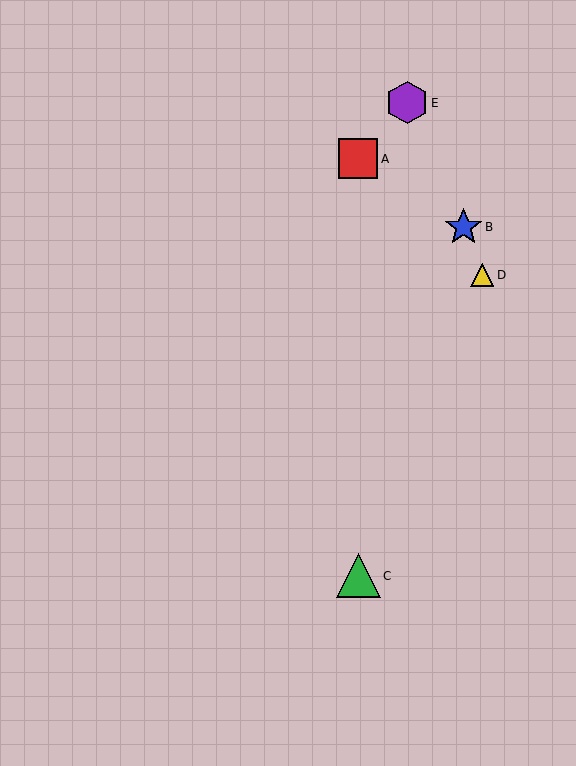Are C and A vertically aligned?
Yes, both are at x≈358.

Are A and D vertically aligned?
No, A is at x≈358 and D is at x≈482.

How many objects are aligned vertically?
2 objects (A, C) are aligned vertically.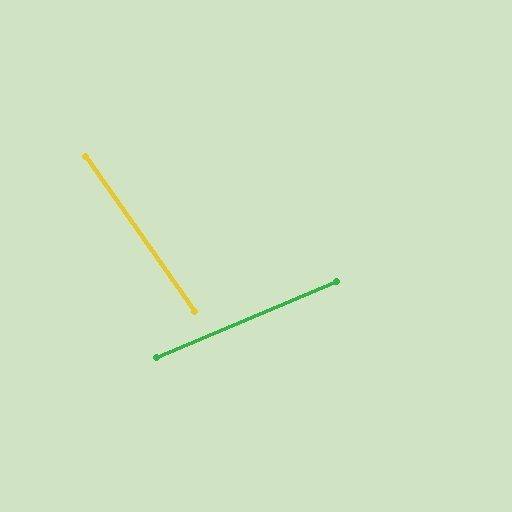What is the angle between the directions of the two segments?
Approximately 78 degrees.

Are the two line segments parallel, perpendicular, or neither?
Neither parallel nor perpendicular — they differ by about 78°.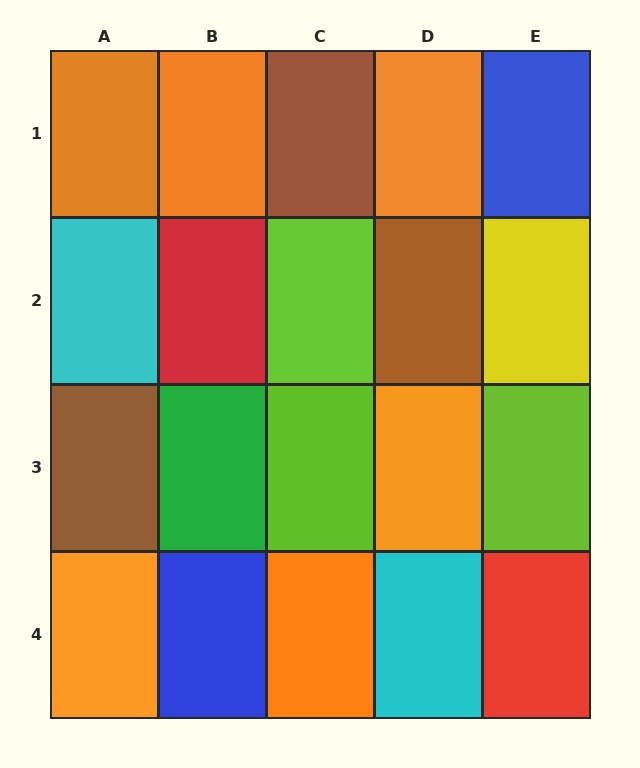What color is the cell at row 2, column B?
Red.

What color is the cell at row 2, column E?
Yellow.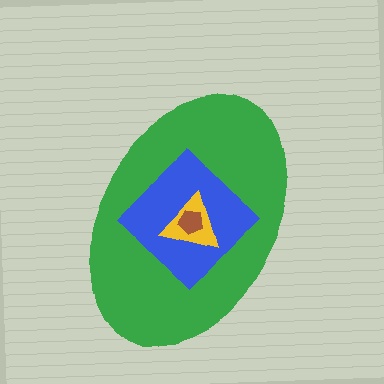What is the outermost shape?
The green ellipse.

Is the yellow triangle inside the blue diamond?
Yes.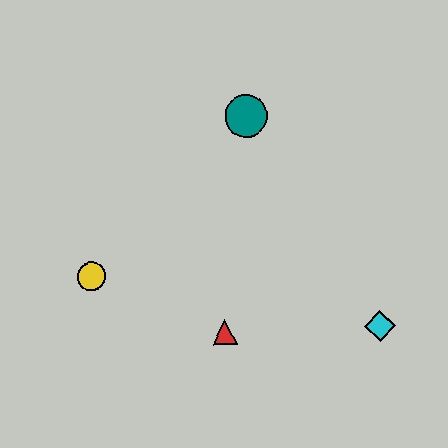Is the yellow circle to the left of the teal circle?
Yes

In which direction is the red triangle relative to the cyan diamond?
The red triangle is to the left of the cyan diamond.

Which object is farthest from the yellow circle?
The cyan diamond is farthest from the yellow circle.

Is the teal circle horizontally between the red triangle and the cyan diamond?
Yes